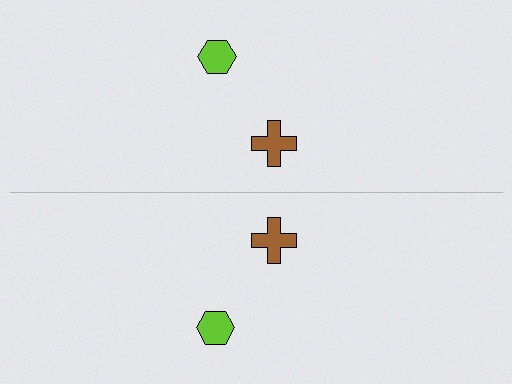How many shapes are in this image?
There are 4 shapes in this image.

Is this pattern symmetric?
Yes, this pattern has bilateral (reflection) symmetry.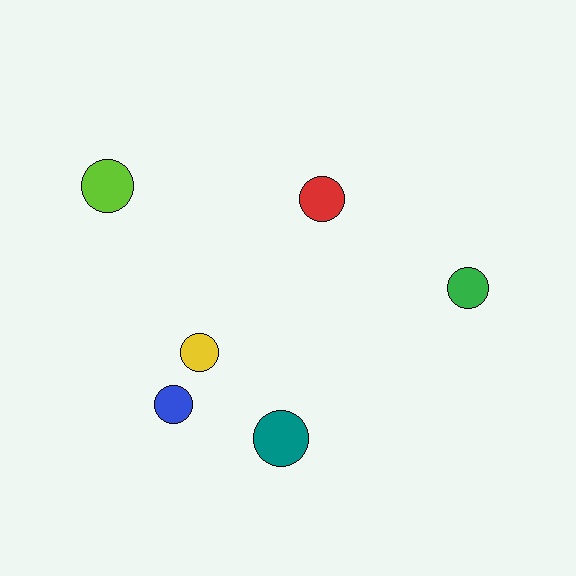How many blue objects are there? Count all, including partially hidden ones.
There is 1 blue object.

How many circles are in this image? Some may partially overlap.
There are 6 circles.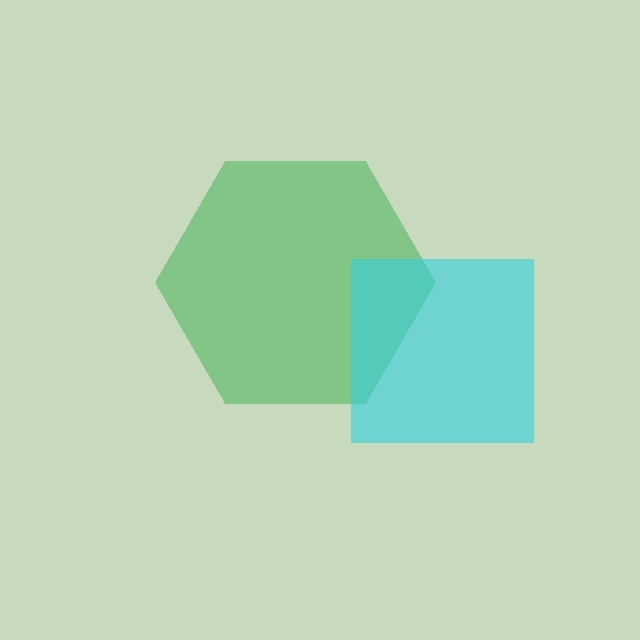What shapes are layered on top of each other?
The layered shapes are: a green hexagon, a cyan square.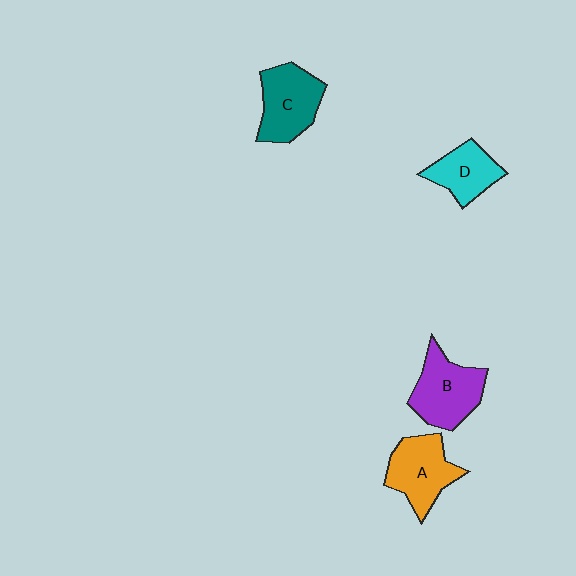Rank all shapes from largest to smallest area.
From largest to smallest: B (purple), C (teal), A (orange), D (cyan).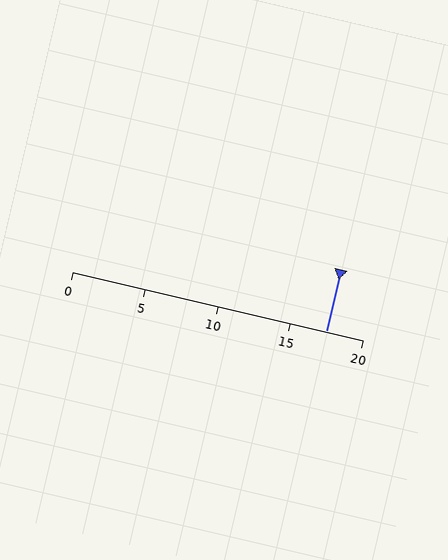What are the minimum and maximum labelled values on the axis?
The axis runs from 0 to 20.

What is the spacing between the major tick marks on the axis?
The major ticks are spaced 5 apart.